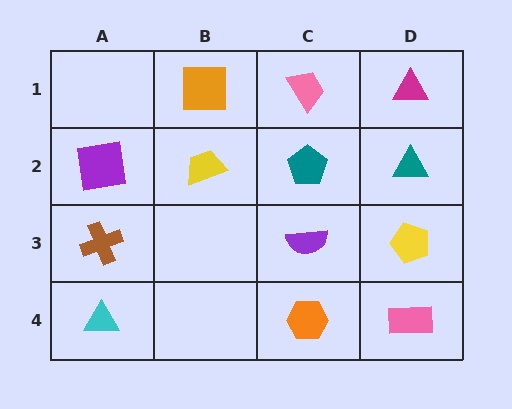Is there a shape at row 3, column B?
No, that cell is empty.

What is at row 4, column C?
An orange hexagon.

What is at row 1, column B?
An orange square.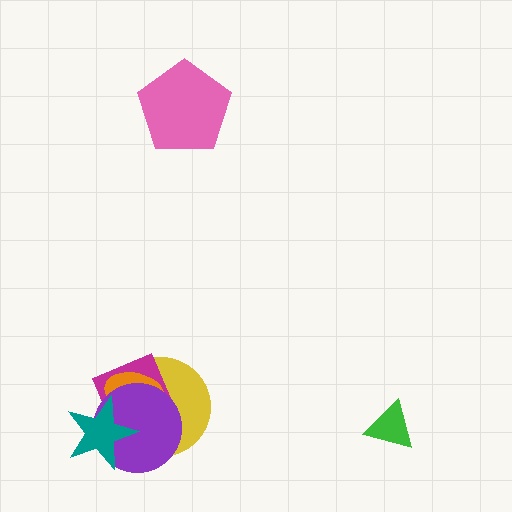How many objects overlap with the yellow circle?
4 objects overlap with the yellow circle.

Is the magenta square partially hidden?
Yes, it is partially covered by another shape.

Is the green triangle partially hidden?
No, no other shape covers it.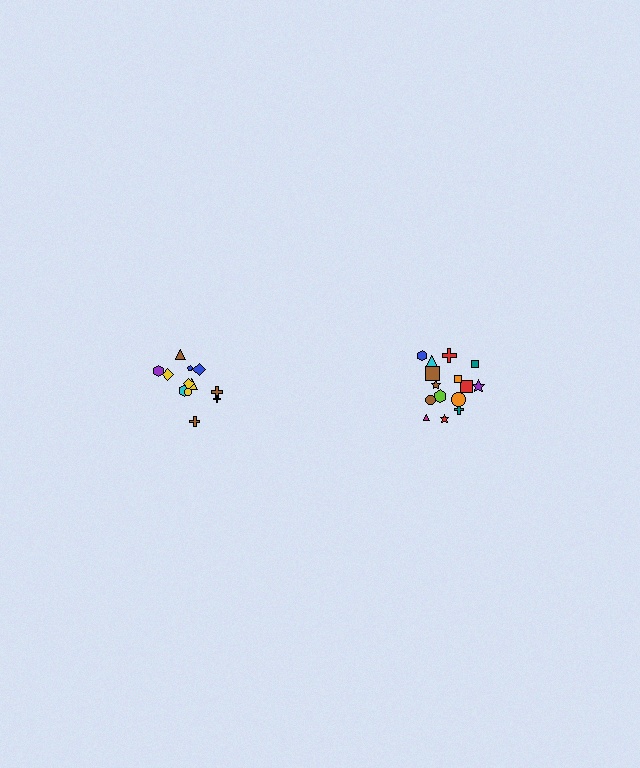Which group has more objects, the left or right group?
The right group.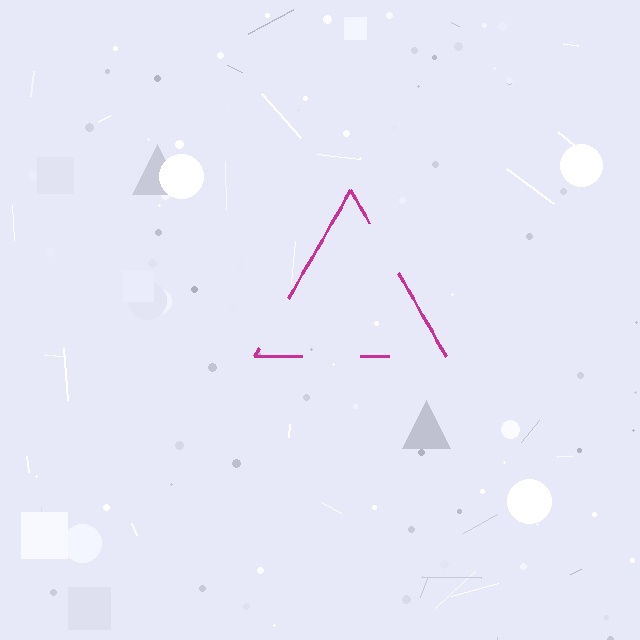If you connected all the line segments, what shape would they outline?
They would outline a triangle.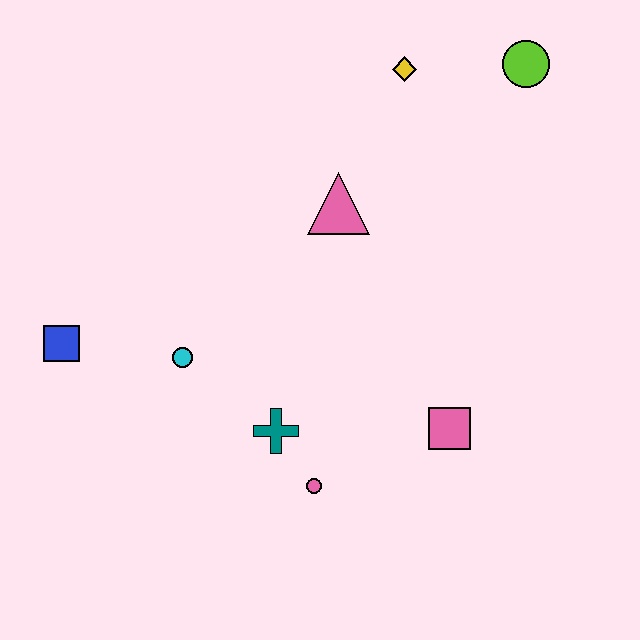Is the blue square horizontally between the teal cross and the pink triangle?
No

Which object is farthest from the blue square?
The lime circle is farthest from the blue square.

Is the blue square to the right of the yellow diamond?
No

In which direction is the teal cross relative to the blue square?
The teal cross is to the right of the blue square.